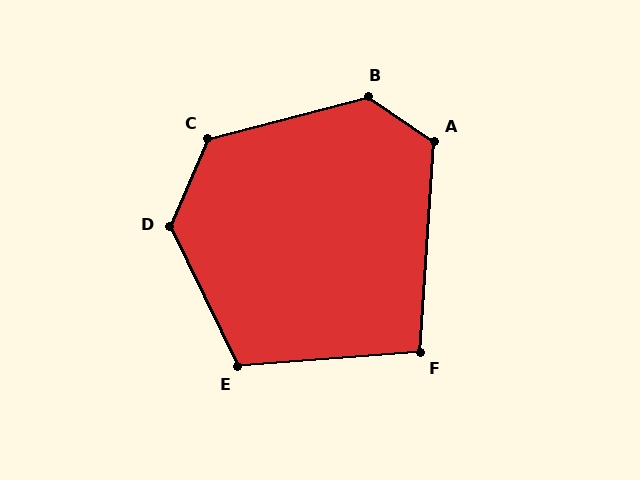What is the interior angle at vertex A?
Approximately 120 degrees (obtuse).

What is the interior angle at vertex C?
Approximately 128 degrees (obtuse).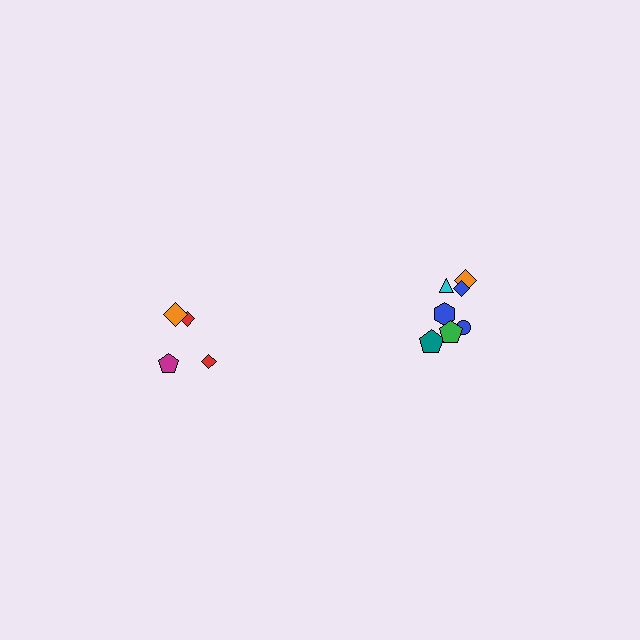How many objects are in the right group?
There are 7 objects.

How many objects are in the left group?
There are 4 objects.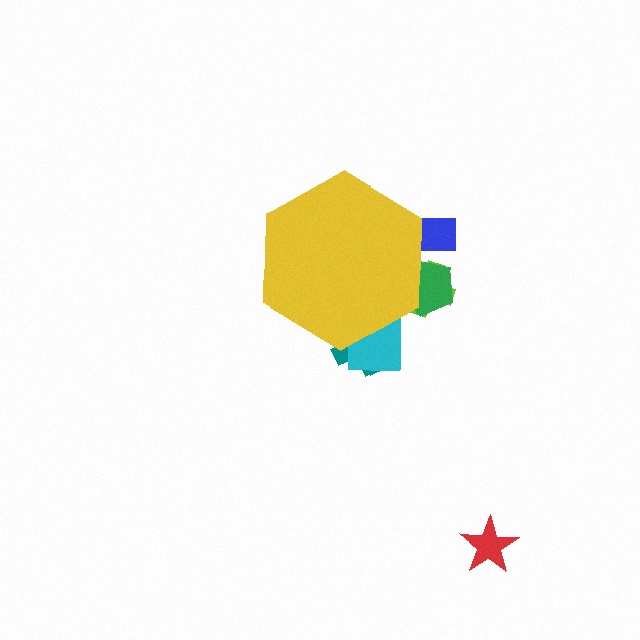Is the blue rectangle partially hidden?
Yes, the blue rectangle is partially hidden behind the yellow hexagon.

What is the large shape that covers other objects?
A yellow hexagon.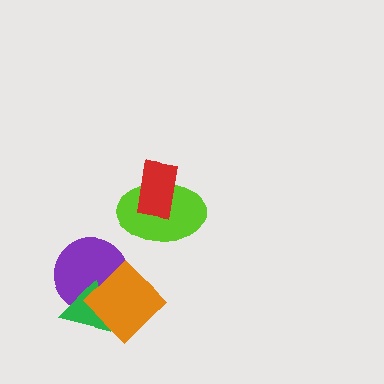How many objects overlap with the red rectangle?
1 object overlaps with the red rectangle.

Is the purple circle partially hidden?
Yes, it is partially covered by another shape.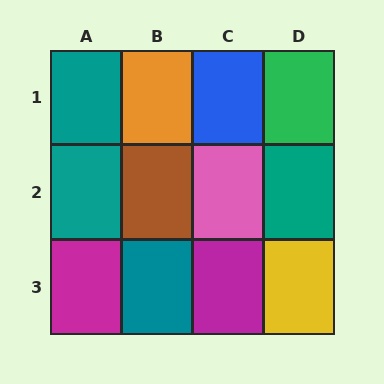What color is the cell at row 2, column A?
Teal.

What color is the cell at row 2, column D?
Teal.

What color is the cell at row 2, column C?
Pink.